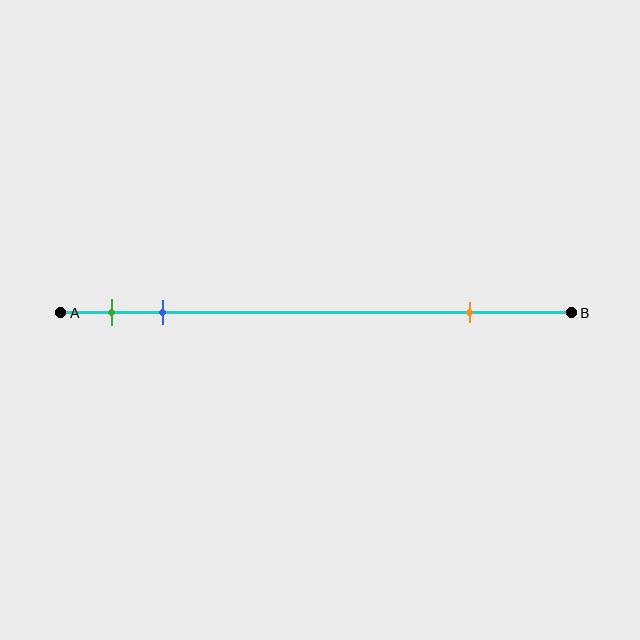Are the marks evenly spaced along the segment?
No, the marks are not evenly spaced.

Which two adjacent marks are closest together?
The green and blue marks are the closest adjacent pair.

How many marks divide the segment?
There are 3 marks dividing the segment.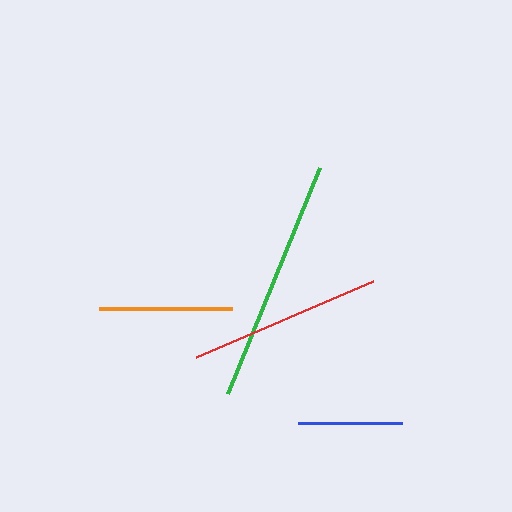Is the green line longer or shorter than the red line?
The green line is longer than the red line.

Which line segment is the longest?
The green line is the longest at approximately 244 pixels.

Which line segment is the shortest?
The blue line is the shortest at approximately 105 pixels.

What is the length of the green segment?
The green segment is approximately 244 pixels long.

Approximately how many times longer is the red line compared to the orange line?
The red line is approximately 1.4 times the length of the orange line.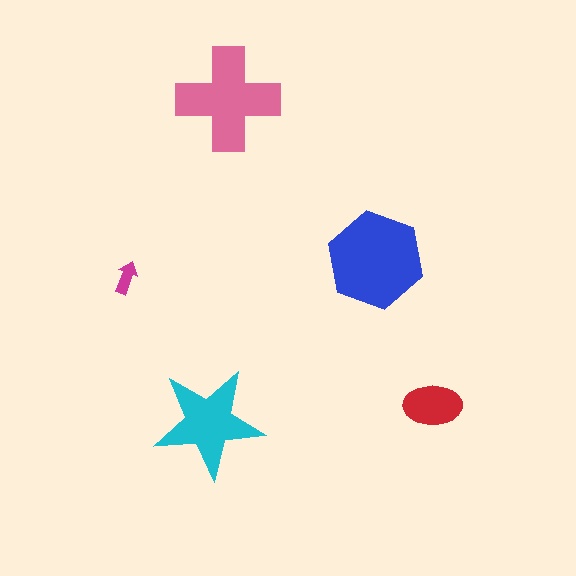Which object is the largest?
The blue hexagon.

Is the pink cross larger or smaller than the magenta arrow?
Larger.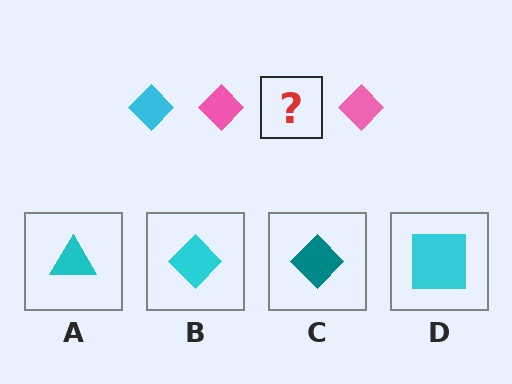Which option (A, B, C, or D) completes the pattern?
B.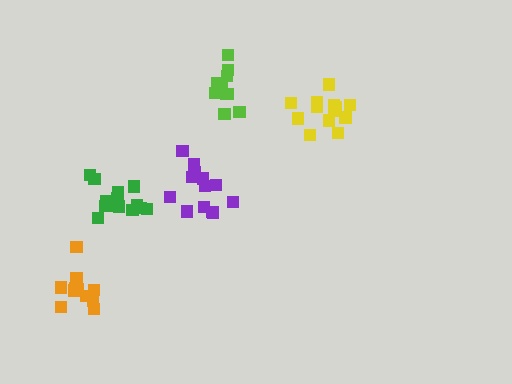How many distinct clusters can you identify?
There are 5 distinct clusters.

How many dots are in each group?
Group 1: 13 dots, Group 2: 14 dots, Group 3: 15 dots, Group 4: 11 dots, Group 5: 10 dots (63 total).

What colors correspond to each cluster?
The clusters are colored: purple, yellow, green, orange, lime.